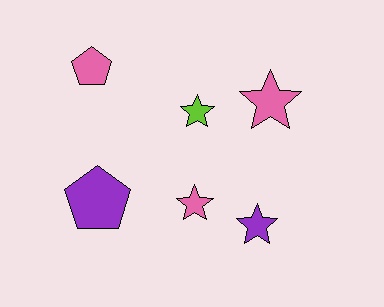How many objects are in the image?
There are 6 objects.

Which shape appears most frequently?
Star, with 4 objects.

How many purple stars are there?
There is 1 purple star.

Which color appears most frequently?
Pink, with 3 objects.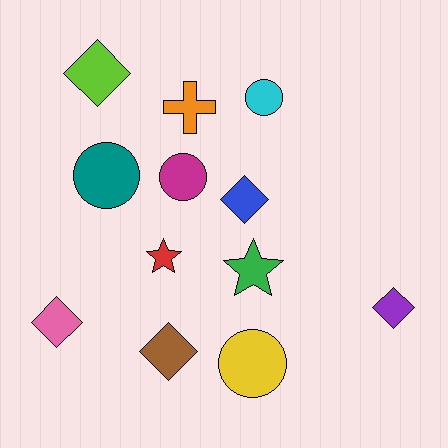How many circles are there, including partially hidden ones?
There are 4 circles.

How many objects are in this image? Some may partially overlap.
There are 12 objects.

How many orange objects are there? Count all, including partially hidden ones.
There is 1 orange object.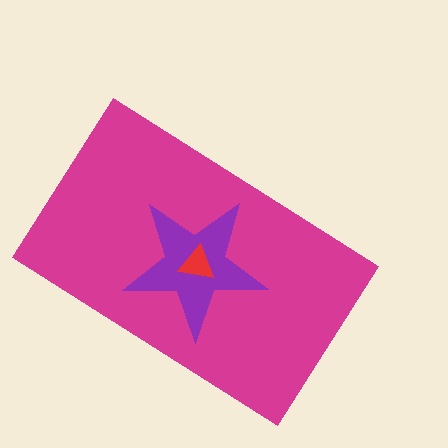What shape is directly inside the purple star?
The red triangle.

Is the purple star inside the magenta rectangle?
Yes.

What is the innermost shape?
The red triangle.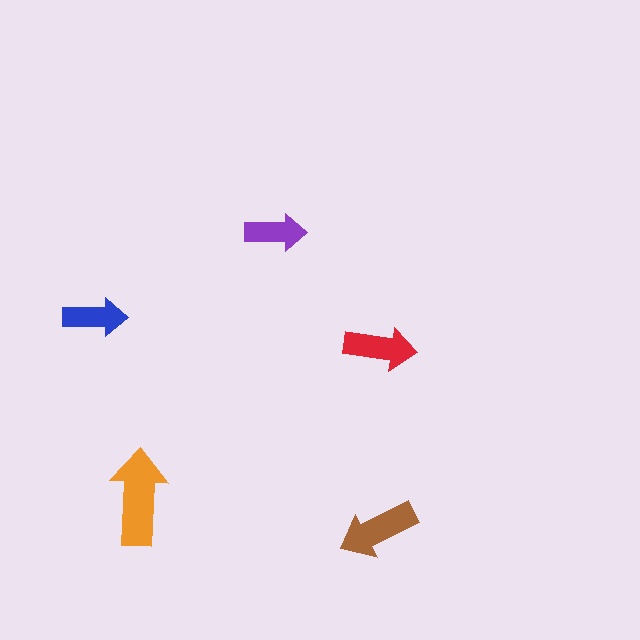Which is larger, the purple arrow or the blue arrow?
The blue one.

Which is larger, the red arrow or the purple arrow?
The red one.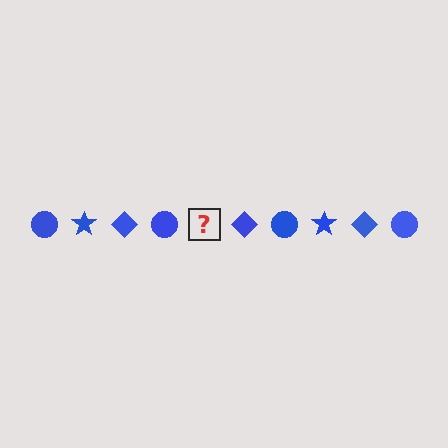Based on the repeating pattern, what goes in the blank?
The blank should be a blue star.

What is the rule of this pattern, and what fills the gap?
The rule is that the pattern cycles through circle, star, diamond shapes in blue. The gap should be filled with a blue star.